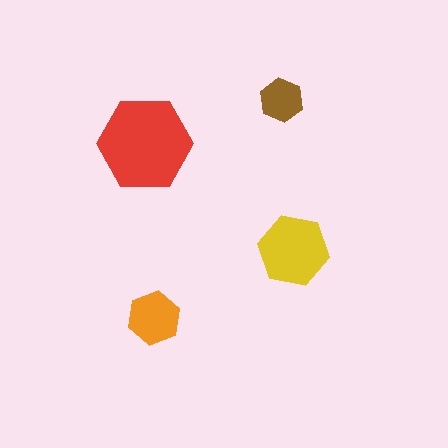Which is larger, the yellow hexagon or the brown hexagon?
The yellow one.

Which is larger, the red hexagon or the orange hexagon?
The red one.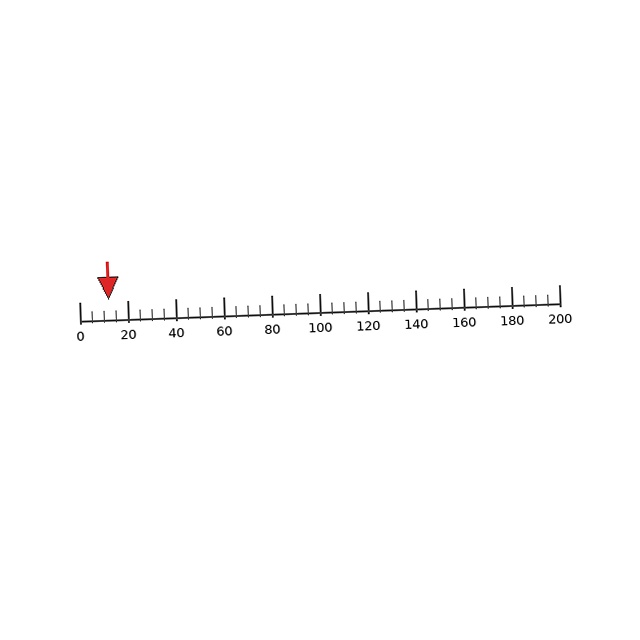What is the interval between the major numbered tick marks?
The major tick marks are spaced 20 units apart.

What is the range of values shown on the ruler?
The ruler shows values from 0 to 200.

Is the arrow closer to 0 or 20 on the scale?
The arrow is closer to 20.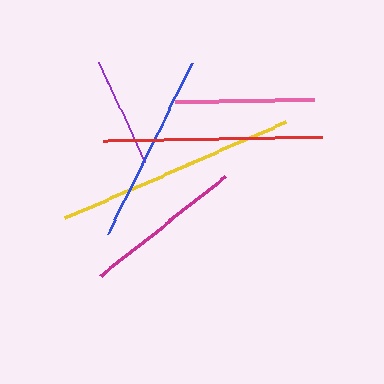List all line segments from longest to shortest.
From longest to shortest: yellow, red, blue, magenta, pink, purple.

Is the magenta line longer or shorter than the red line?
The red line is longer than the magenta line.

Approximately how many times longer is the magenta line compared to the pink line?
The magenta line is approximately 1.1 times the length of the pink line.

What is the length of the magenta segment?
The magenta segment is approximately 159 pixels long.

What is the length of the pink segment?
The pink segment is approximately 139 pixels long.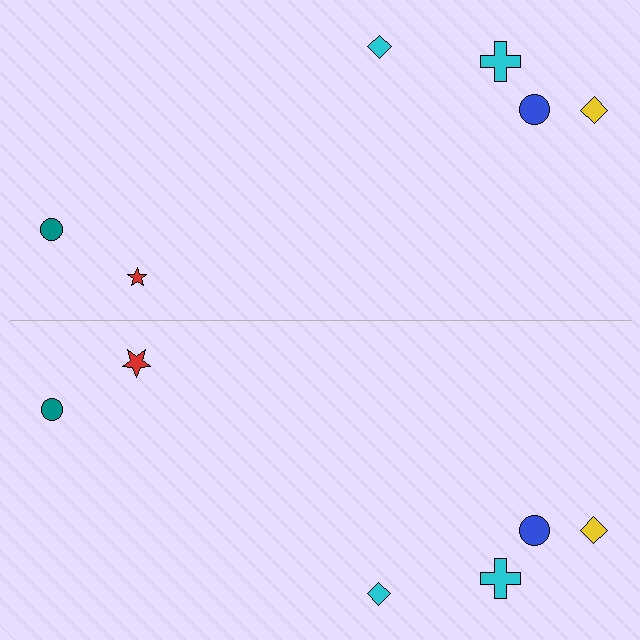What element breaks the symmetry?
The red star on the bottom side has a different size than its mirror counterpart.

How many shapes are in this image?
There are 12 shapes in this image.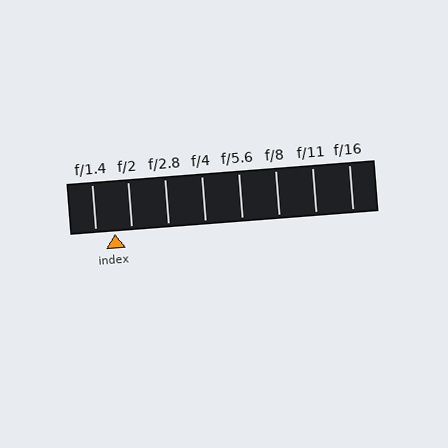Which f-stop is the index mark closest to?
The index mark is closest to f/2.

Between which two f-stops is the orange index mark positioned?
The index mark is between f/1.4 and f/2.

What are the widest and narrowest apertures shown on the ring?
The widest aperture shown is f/1.4 and the narrowest is f/16.